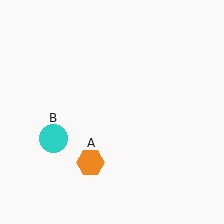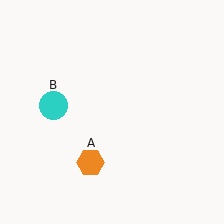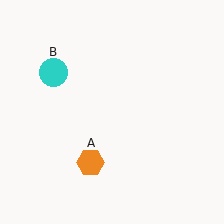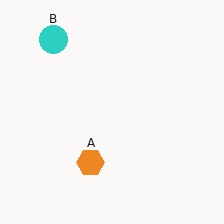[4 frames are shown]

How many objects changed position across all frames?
1 object changed position: cyan circle (object B).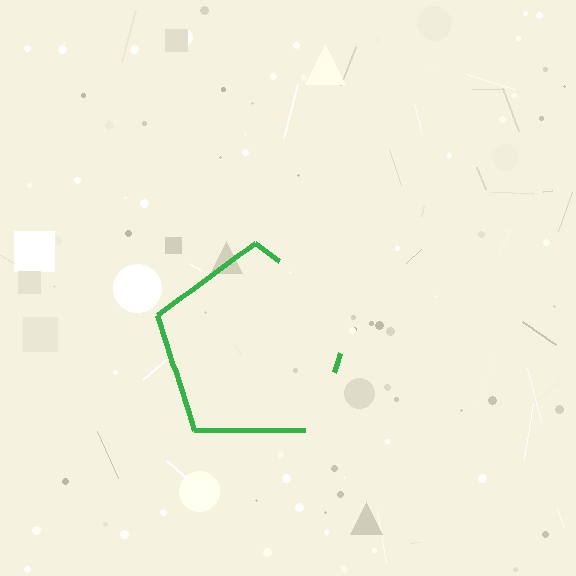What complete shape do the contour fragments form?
The contour fragments form a pentagon.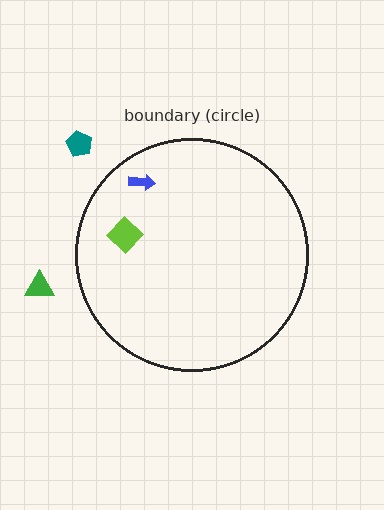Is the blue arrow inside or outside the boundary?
Inside.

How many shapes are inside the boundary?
2 inside, 2 outside.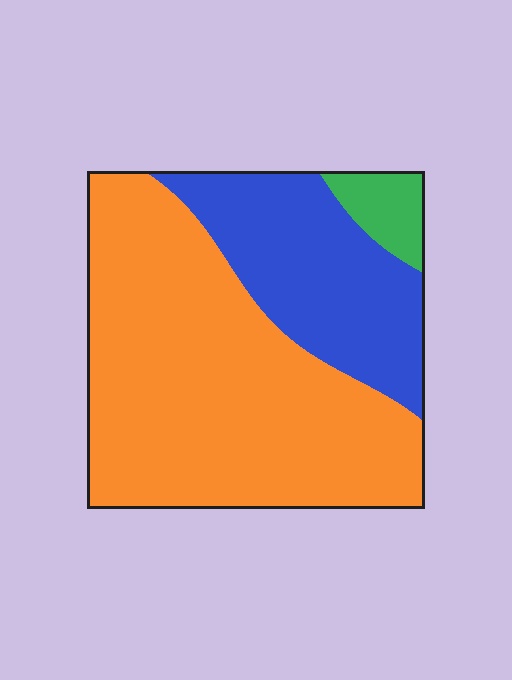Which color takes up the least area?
Green, at roughly 5%.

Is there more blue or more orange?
Orange.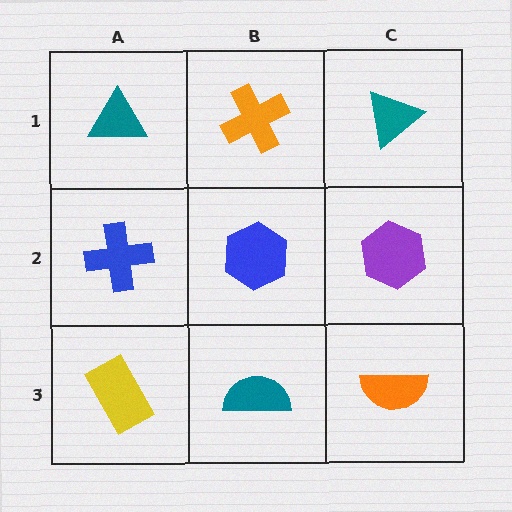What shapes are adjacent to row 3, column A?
A blue cross (row 2, column A), a teal semicircle (row 3, column B).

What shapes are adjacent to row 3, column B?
A blue hexagon (row 2, column B), a yellow rectangle (row 3, column A), an orange semicircle (row 3, column C).